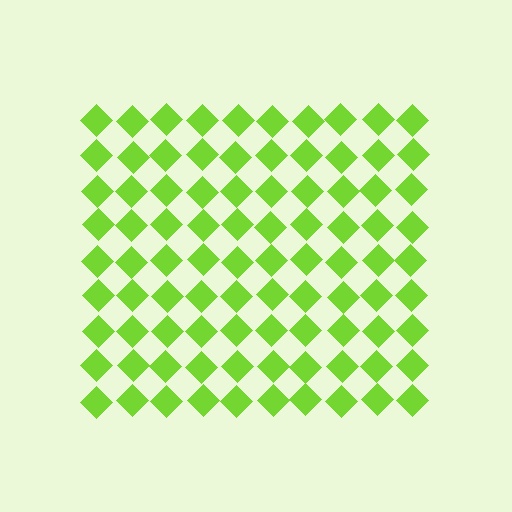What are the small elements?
The small elements are diamonds.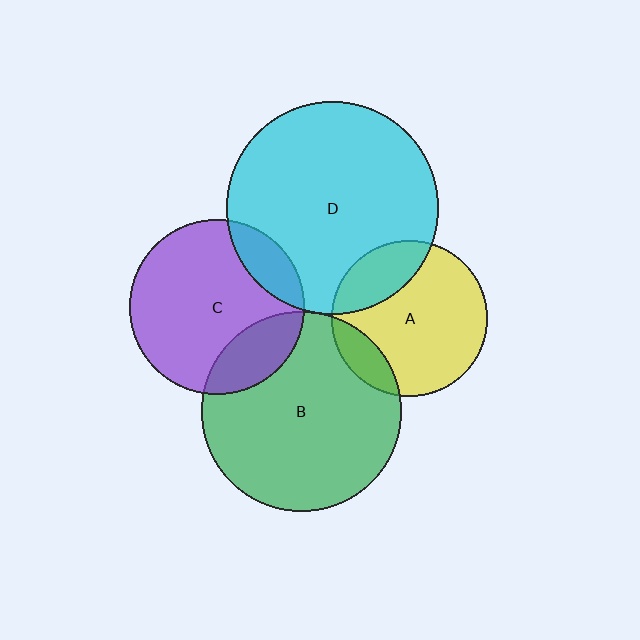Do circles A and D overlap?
Yes.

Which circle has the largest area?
Circle D (cyan).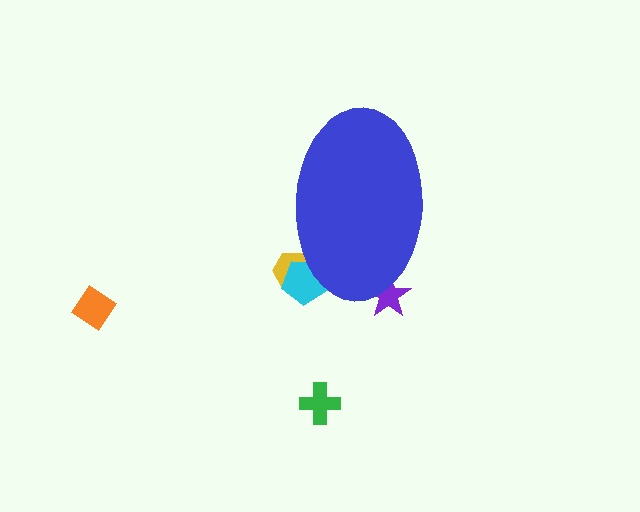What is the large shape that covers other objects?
A blue ellipse.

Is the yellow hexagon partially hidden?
Yes, the yellow hexagon is partially hidden behind the blue ellipse.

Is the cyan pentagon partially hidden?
Yes, the cyan pentagon is partially hidden behind the blue ellipse.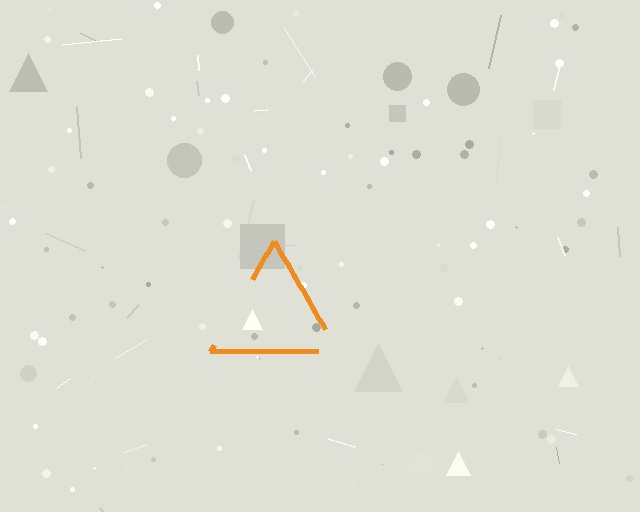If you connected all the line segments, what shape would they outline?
They would outline a triangle.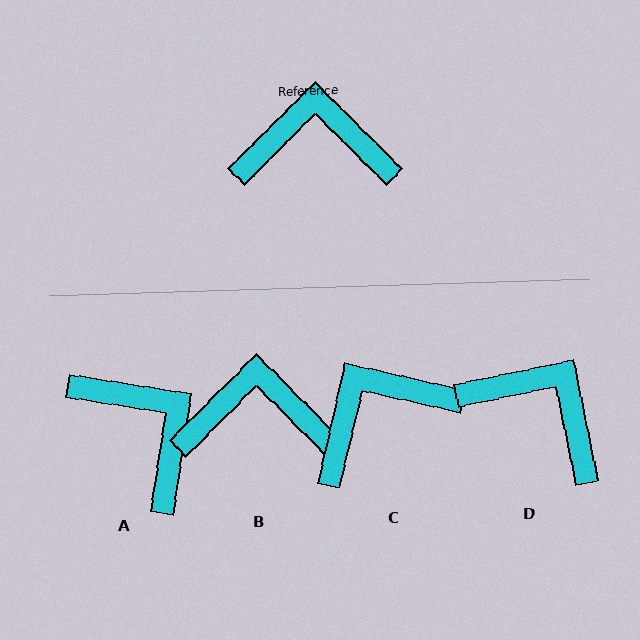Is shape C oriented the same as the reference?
No, it is off by about 32 degrees.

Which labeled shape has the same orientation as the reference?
B.